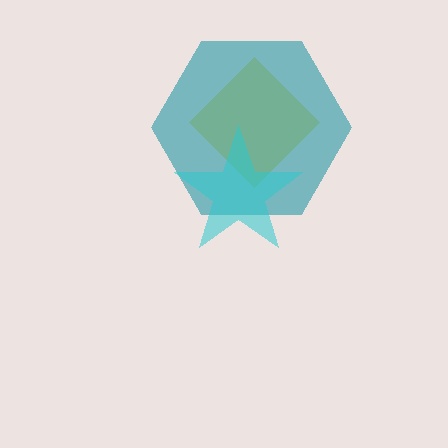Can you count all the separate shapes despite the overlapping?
Yes, there are 3 separate shapes.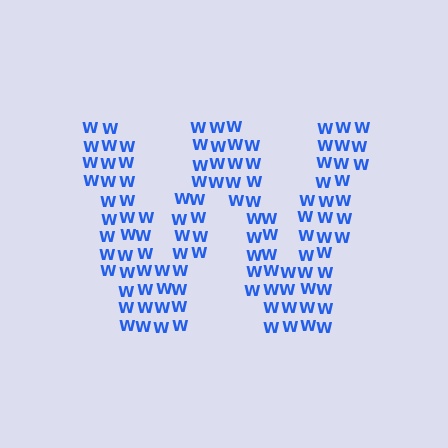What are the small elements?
The small elements are letter W's.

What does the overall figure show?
The overall figure shows the letter W.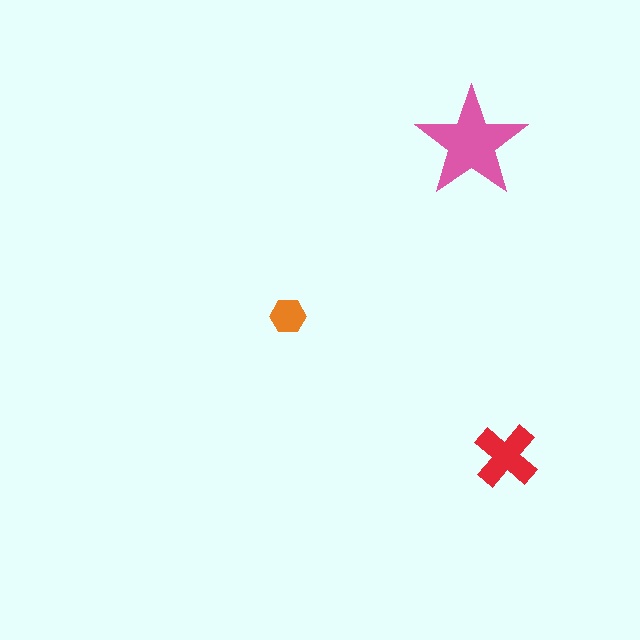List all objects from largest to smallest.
The pink star, the red cross, the orange hexagon.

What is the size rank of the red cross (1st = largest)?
2nd.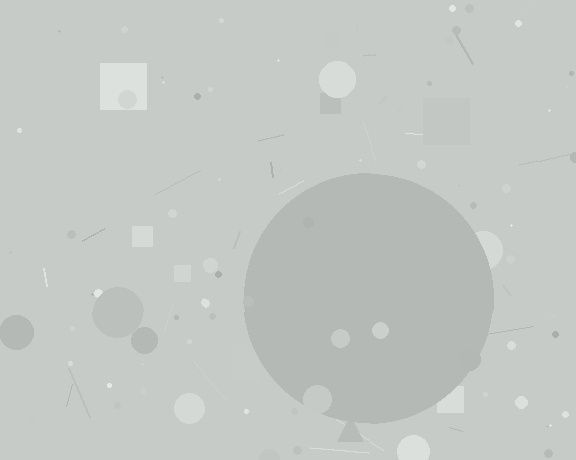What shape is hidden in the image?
A circle is hidden in the image.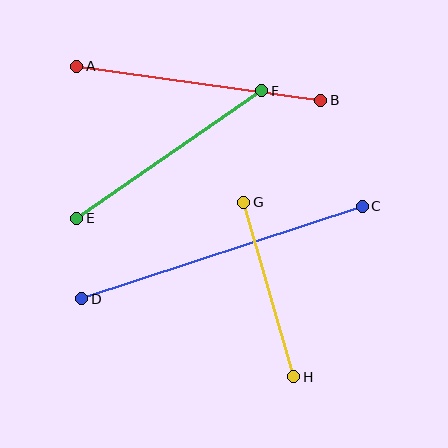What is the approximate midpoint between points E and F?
The midpoint is at approximately (169, 155) pixels.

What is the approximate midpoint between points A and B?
The midpoint is at approximately (199, 83) pixels.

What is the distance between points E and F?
The distance is approximately 225 pixels.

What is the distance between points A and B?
The distance is approximately 246 pixels.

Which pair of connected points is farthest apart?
Points C and D are farthest apart.